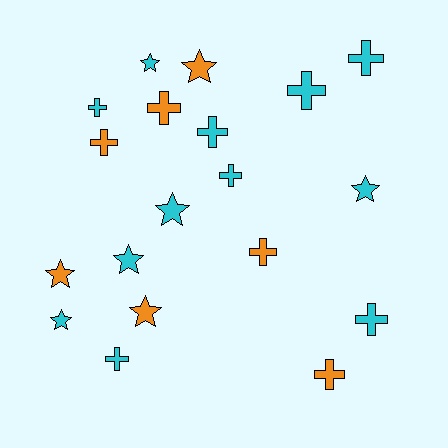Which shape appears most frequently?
Cross, with 11 objects.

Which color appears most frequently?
Cyan, with 12 objects.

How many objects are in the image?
There are 19 objects.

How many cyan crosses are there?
There are 7 cyan crosses.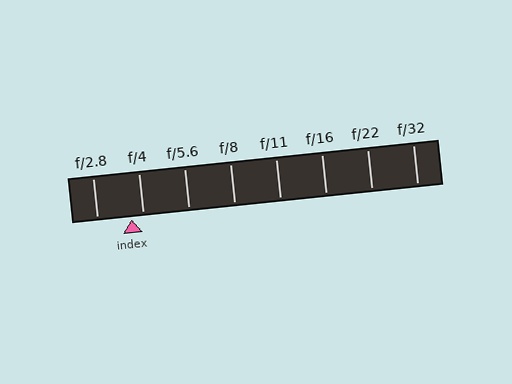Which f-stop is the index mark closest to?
The index mark is closest to f/4.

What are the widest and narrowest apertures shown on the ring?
The widest aperture shown is f/2.8 and the narrowest is f/32.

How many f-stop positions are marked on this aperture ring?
There are 8 f-stop positions marked.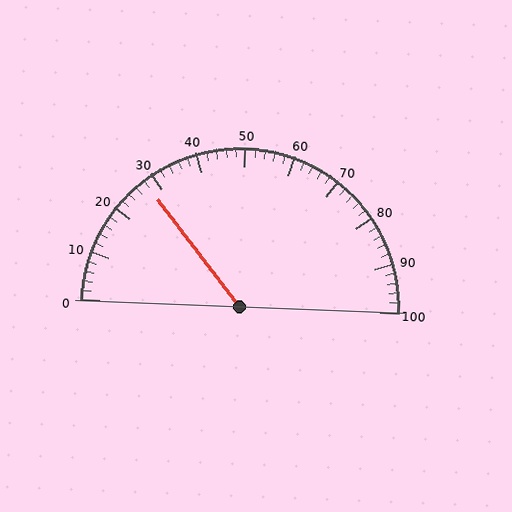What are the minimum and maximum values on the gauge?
The gauge ranges from 0 to 100.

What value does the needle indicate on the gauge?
The needle indicates approximately 28.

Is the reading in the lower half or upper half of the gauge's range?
The reading is in the lower half of the range (0 to 100).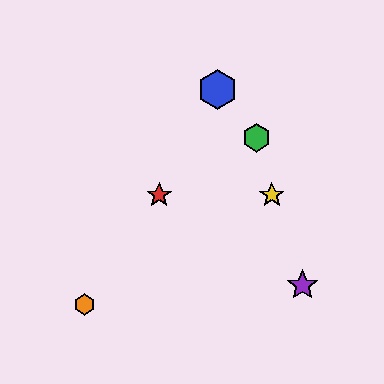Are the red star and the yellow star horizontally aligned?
Yes, both are at y≈195.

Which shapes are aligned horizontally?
The red star, the yellow star are aligned horizontally.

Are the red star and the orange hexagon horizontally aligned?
No, the red star is at y≈195 and the orange hexagon is at y≈305.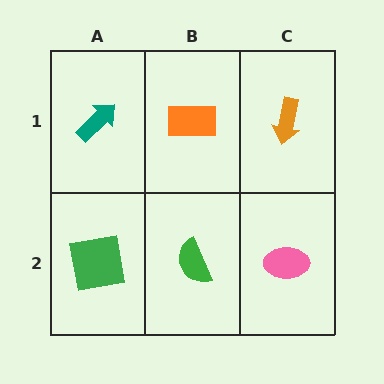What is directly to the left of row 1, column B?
A teal arrow.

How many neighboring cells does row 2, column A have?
2.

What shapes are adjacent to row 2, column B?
An orange rectangle (row 1, column B), a green square (row 2, column A), a pink ellipse (row 2, column C).